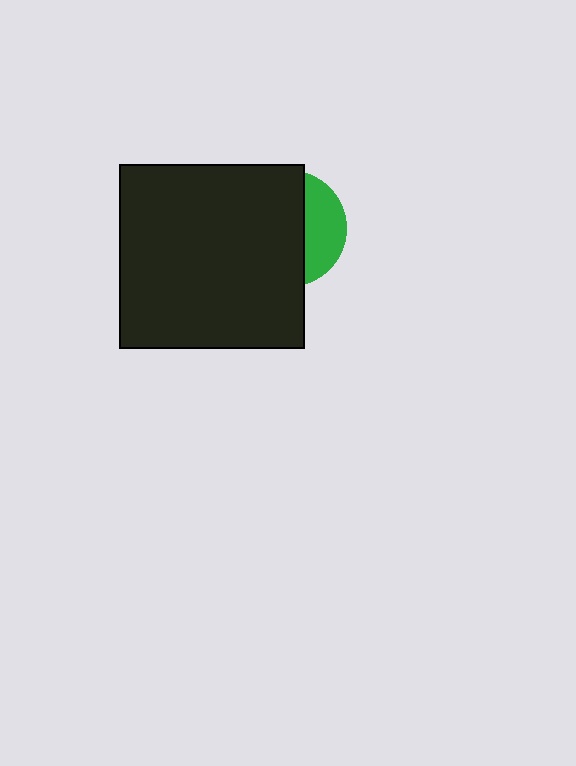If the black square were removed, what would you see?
You would see the complete green circle.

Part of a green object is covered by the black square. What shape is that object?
It is a circle.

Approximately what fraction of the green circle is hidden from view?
Roughly 69% of the green circle is hidden behind the black square.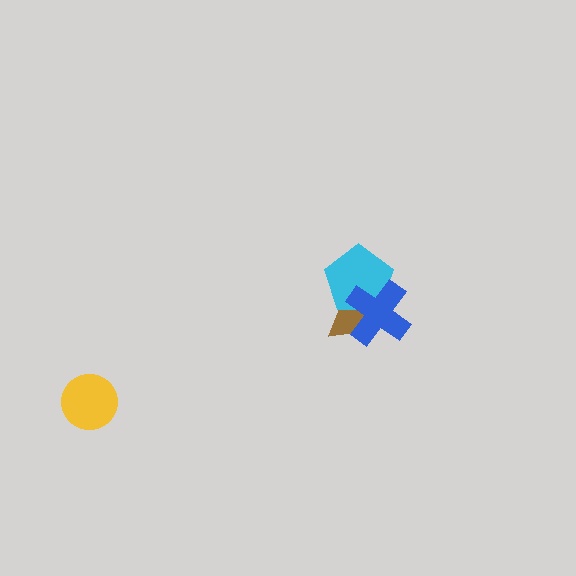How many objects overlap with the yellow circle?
0 objects overlap with the yellow circle.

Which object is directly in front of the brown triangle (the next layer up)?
The cyan pentagon is directly in front of the brown triangle.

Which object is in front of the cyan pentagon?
The blue cross is in front of the cyan pentagon.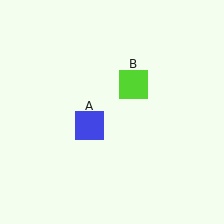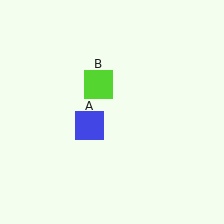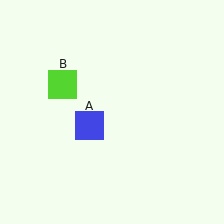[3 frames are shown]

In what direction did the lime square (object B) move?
The lime square (object B) moved left.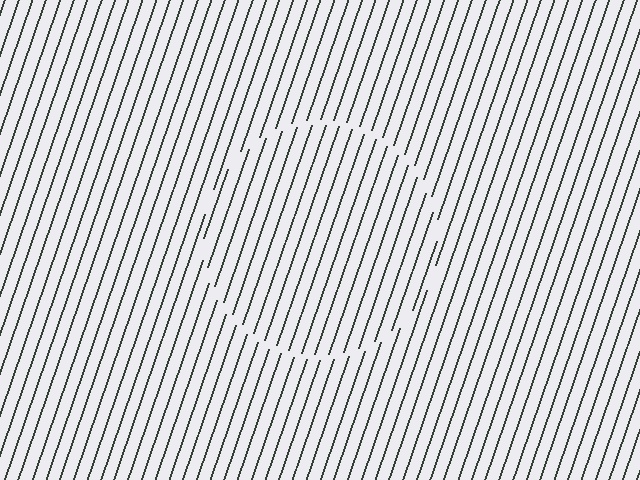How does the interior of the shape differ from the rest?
The interior of the shape contains the same grating, shifted by half a period — the contour is defined by the phase discontinuity where line-ends from the inner and outer gratings abut.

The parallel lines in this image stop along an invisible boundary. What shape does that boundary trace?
An illusory circle. The interior of the shape contains the same grating, shifted by half a period — the contour is defined by the phase discontinuity where line-ends from the inner and outer gratings abut.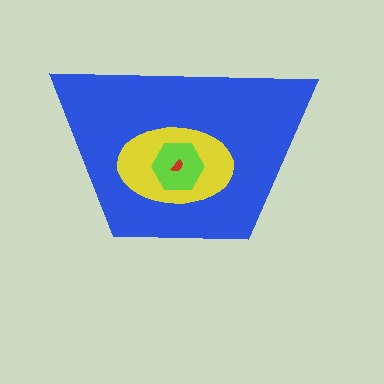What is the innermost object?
The red semicircle.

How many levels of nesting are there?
4.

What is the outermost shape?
The blue trapezoid.